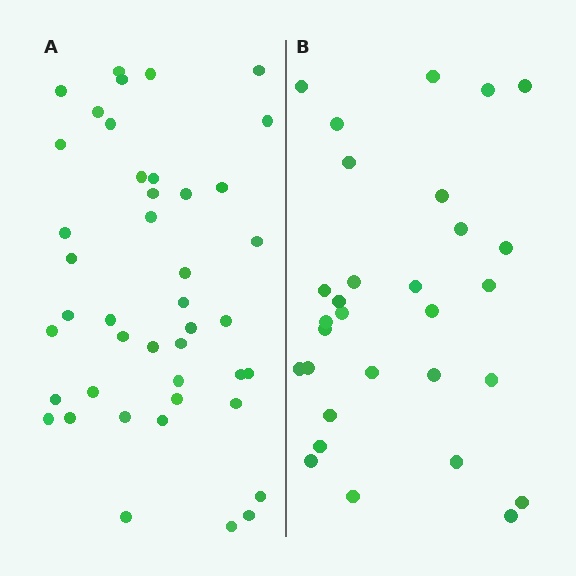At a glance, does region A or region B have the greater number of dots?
Region A (the left region) has more dots.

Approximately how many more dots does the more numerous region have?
Region A has approximately 15 more dots than region B.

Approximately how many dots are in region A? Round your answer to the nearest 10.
About 40 dots. (The exact count is 43, which rounds to 40.)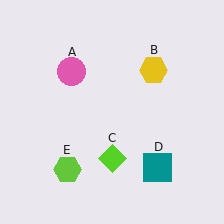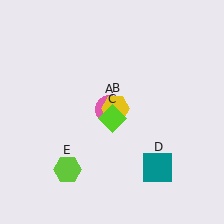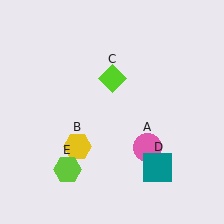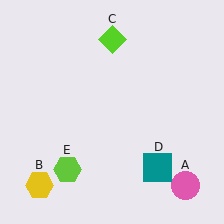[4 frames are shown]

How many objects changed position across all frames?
3 objects changed position: pink circle (object A), yellow hexagon (object B), lime diamond (object C).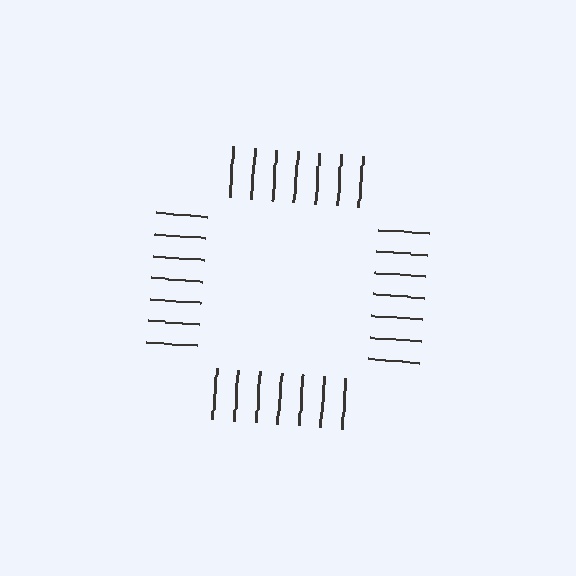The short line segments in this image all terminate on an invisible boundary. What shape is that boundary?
An illusory square — the line segments terminate on its edges but no continuous stroke is drawn.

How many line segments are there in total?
28 — 7 along each of the 4 edges.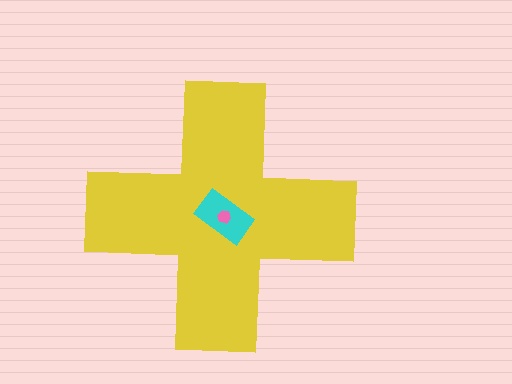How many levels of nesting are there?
3.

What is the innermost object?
The pink hexagon.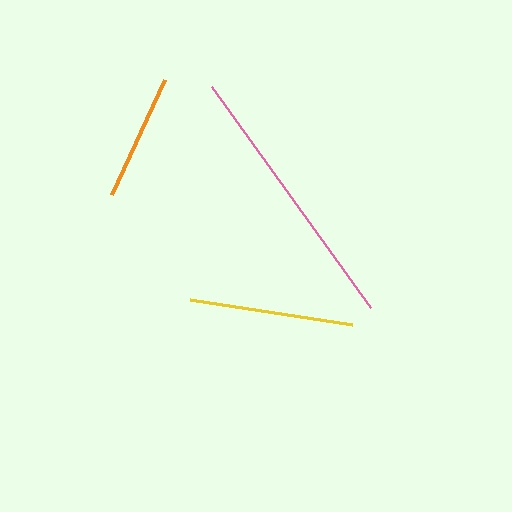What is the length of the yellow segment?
The yellow segment is approximately 164 pixels long.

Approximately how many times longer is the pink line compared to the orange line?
The pink line is approximately 2.2 times the length of the orange line.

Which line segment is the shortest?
The orange line is the shortest at approximately 126 pixels.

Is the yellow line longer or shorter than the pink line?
The pink line is longer than the yellow line.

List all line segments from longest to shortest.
From longest to shortest: pink, yellow, orange.